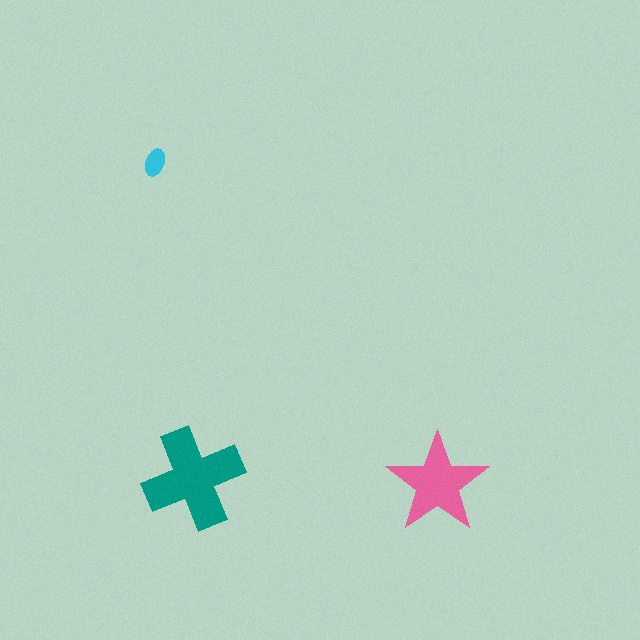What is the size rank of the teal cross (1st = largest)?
1st.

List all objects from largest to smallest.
The teal cross, the pink star, the cyan ellipse.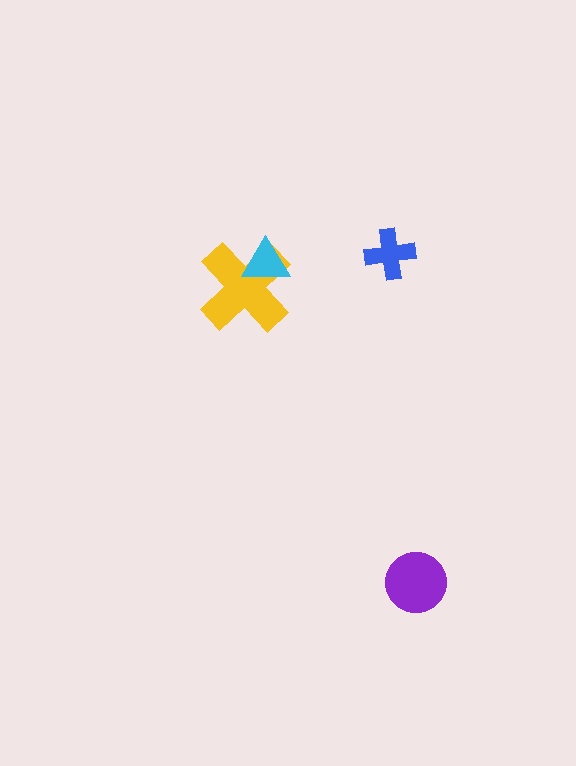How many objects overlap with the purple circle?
0 objects overlap with the purple circle.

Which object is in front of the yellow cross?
The cyan triangle is in front of the yellow cross.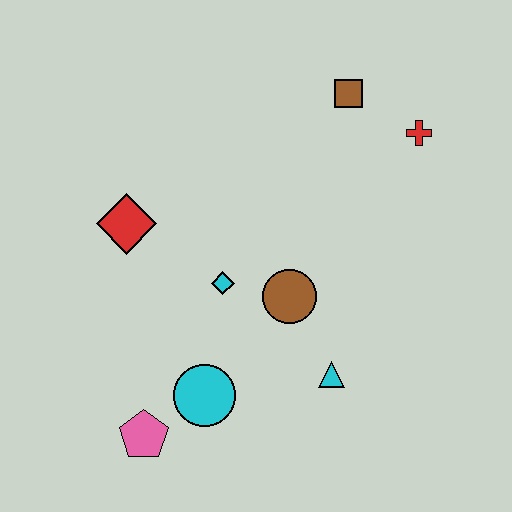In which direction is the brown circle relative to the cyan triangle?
The brown circle is above the cyan triangle.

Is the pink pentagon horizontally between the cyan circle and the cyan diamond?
No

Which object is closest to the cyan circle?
The pink pentagon is closest to the cyan circle.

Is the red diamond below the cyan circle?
No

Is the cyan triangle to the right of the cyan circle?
Yes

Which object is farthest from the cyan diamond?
The red cross is farthest from the cyan diamond.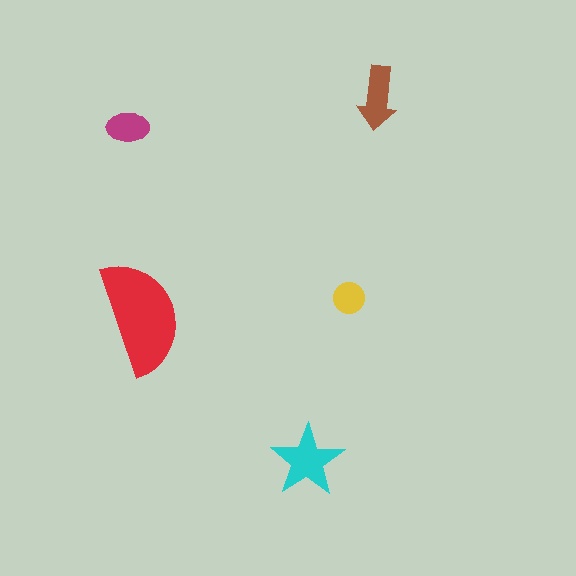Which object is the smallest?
The yellow circle.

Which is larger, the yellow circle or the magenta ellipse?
The magenta ellipse.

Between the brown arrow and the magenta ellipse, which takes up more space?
The brown arrow.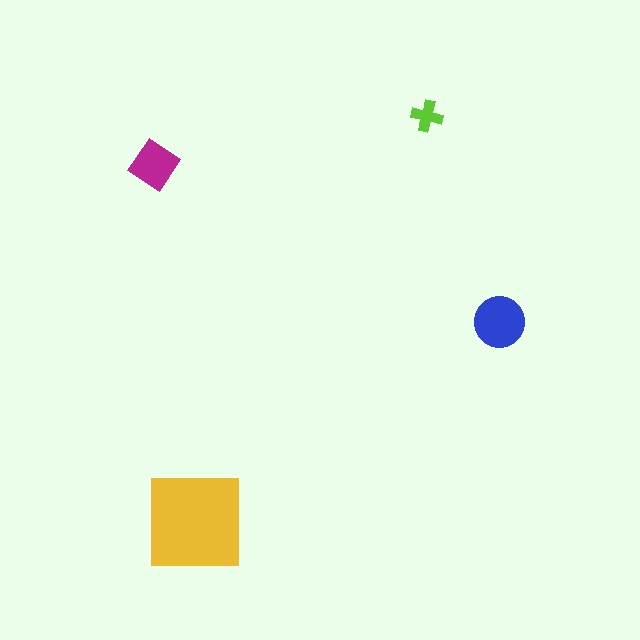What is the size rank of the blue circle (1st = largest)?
2nd.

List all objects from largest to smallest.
The yellow square, the blue circle, the magenta diamond, the lime cross.